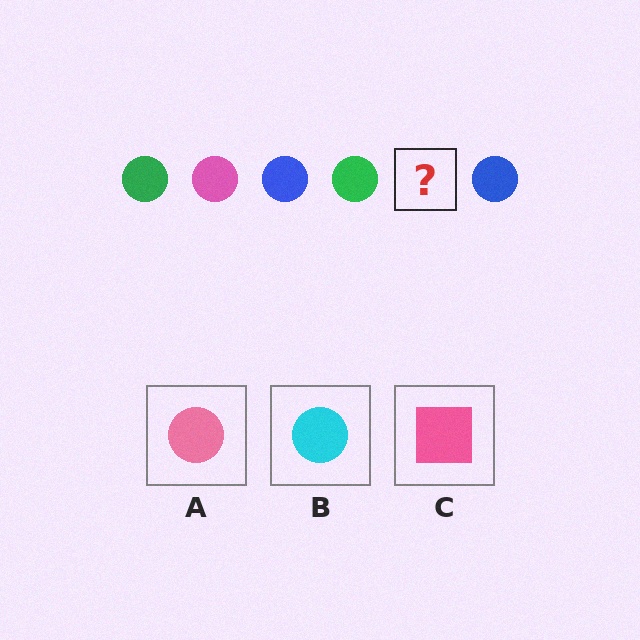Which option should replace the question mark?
Option A.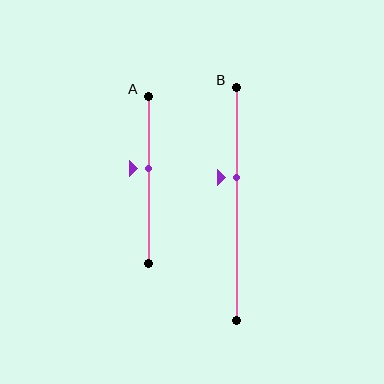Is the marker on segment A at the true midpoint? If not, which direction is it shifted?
No, the marker on segment A is shifted upward by about 7% of the segment length.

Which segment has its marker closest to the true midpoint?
Segment A has its marker closest to the true midpoint.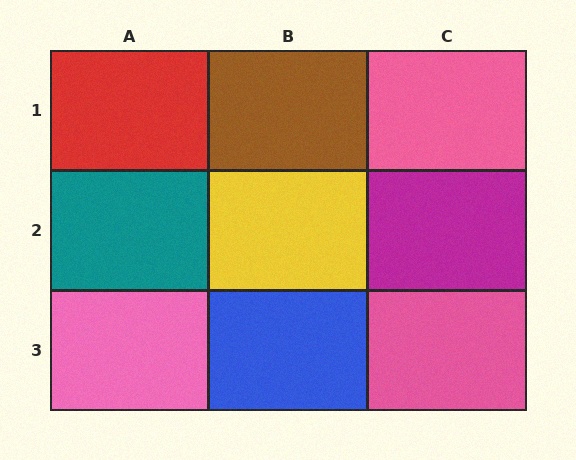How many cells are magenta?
1 cell is magenta.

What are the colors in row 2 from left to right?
Teal, yellow, magenta.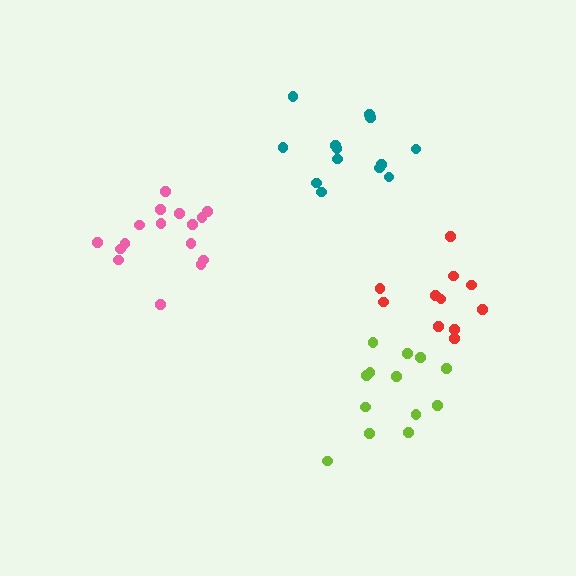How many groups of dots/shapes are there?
There are 4 groups.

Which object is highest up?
The teal cluster is topmost.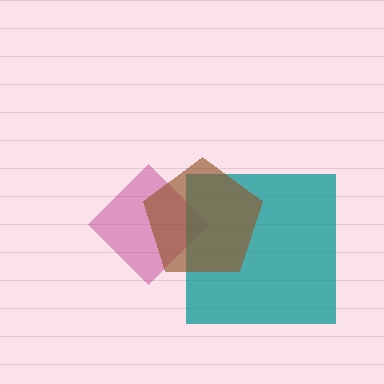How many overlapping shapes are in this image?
There are 3 overlapping shapes in the image.